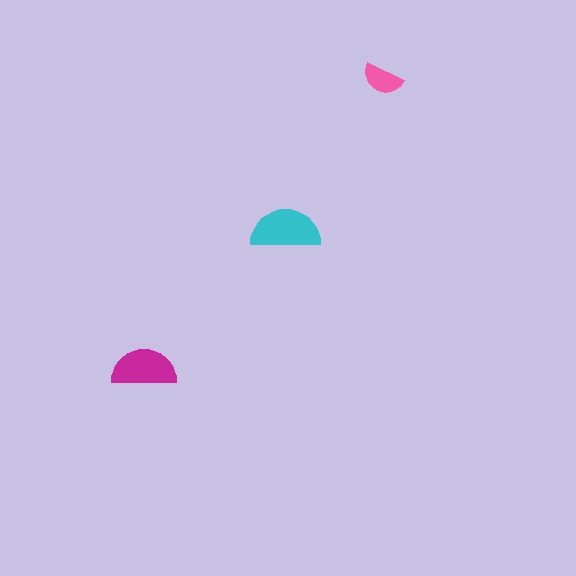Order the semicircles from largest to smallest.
the cyan one, the magenta one, the pink one.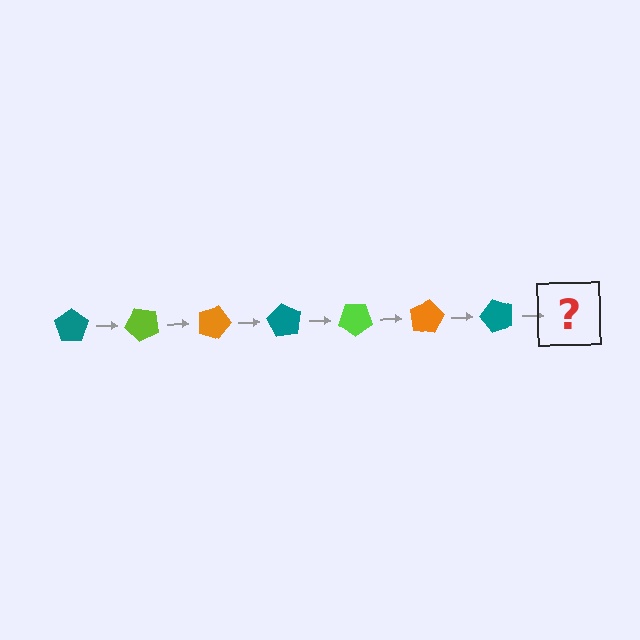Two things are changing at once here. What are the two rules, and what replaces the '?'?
The two rules are that it rotates 45 degrees each step and the color cycles through teal, lime, and orange. The '?' should be a lime pentagon, rotated 315 degrees from the start.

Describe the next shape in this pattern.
It should be a lime pentagon, rotated 315 degrees from the start.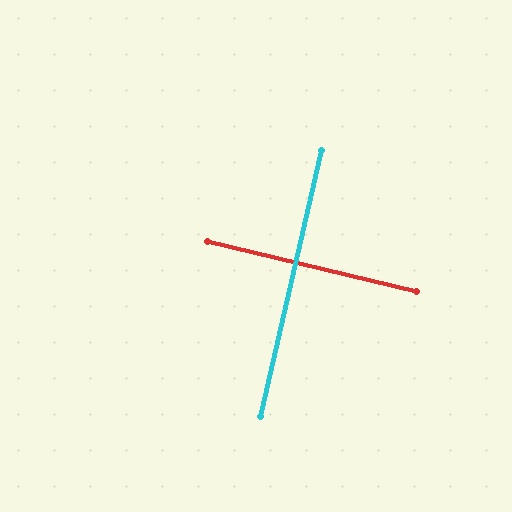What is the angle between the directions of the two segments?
Approximately 90 degrees.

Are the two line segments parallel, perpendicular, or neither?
Perpendicular — they meet at approximately 90°.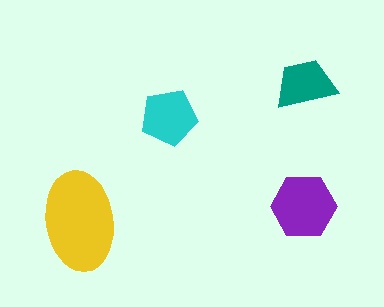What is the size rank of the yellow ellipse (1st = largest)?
1st.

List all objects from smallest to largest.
The teal trapezoid, the cyan pentagon, the purple hexagon, the yellow ellipse.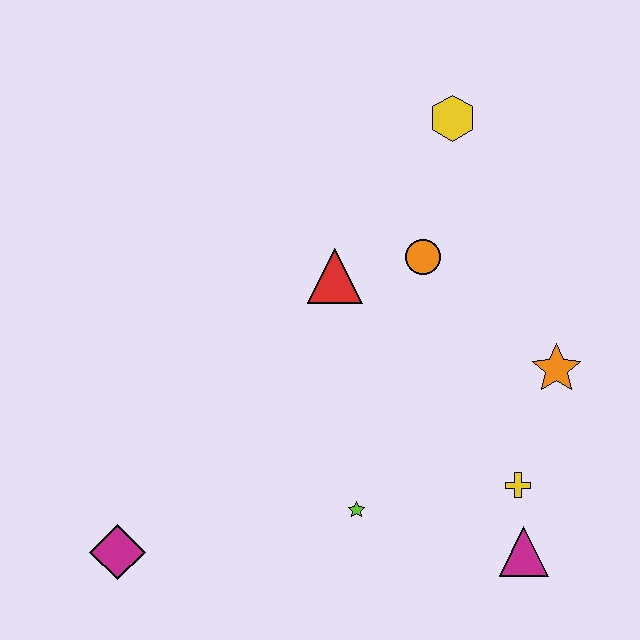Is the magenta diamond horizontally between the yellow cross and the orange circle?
No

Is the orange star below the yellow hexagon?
Yes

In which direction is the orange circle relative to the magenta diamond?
The orange circle is to the right of the magenta diamond.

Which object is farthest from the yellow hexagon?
The magenta diamond is farthest from the yellow hexagon.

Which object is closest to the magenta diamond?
The lime star is closest to the magenta diamond.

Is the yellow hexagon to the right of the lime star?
Yes